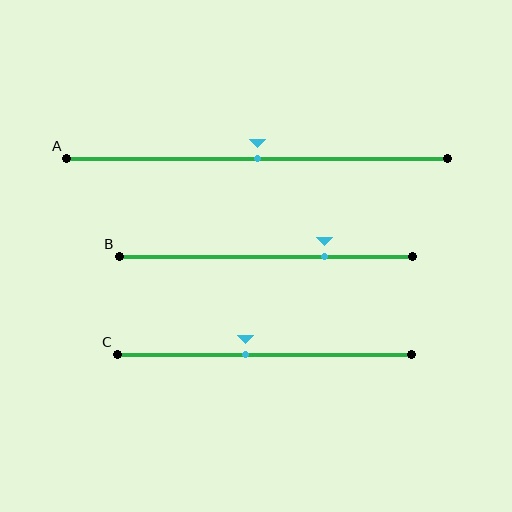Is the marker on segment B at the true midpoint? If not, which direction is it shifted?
No, the marker on segment B is shifted to the right by about 20% of the segment length.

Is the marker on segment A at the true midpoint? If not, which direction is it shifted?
Yes, the marker on segment A is at the true midpoint.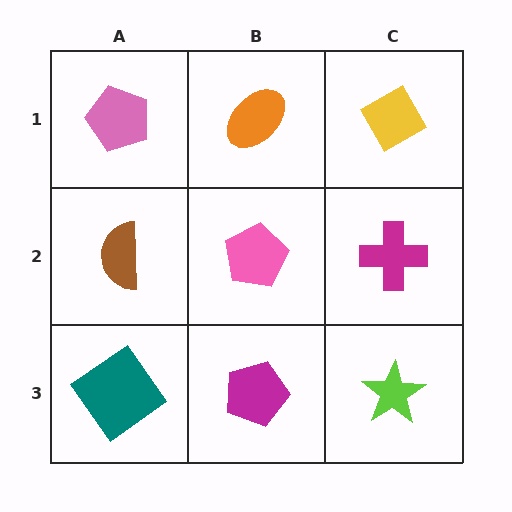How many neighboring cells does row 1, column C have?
2.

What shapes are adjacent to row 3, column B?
A pink pentagon (row 2, column B), a teal diamond (row 3, column A), a lime star (row 3, column C).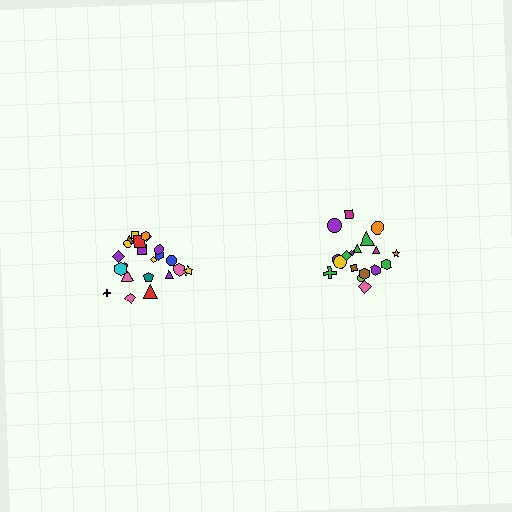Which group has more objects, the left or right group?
The left group.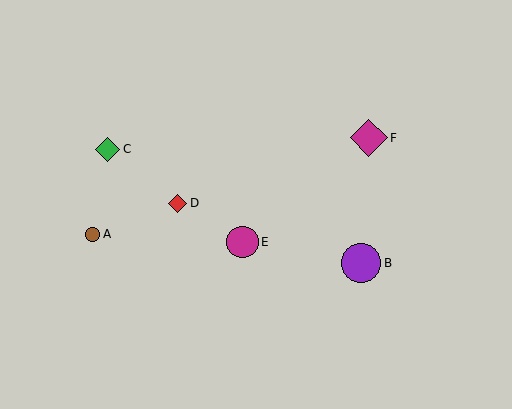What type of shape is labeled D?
Shape D is a red diamond.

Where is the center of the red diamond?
The center of the red diamond is at (178, 203).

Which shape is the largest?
The purple circle (labeled B) is the largest.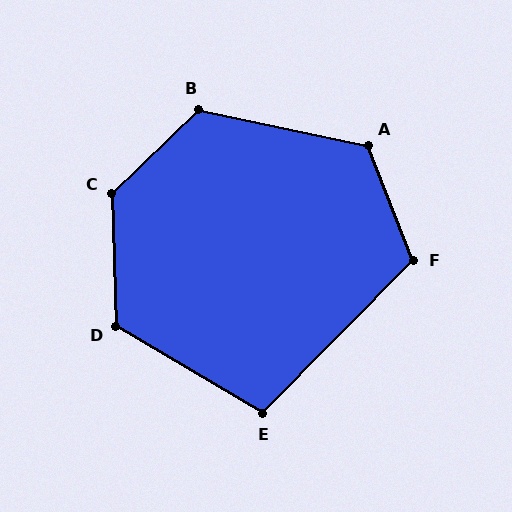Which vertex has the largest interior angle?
C, at approximately 132 degrees.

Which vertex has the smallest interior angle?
E, at approximately 104 degrees.